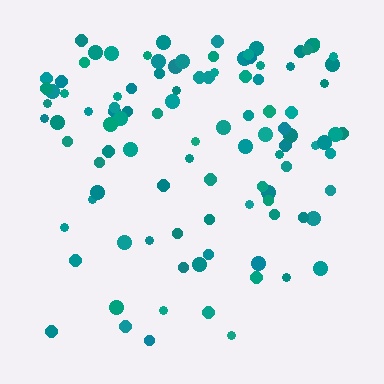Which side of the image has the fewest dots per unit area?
The bottom.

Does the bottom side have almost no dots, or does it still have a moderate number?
Still a moderate number, just noticeably fewer than the top.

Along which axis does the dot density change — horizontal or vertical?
Vertical.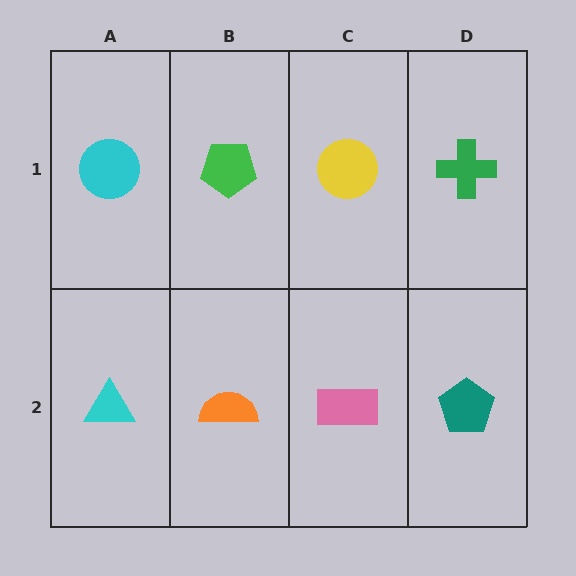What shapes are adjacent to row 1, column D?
A teal pentagon (row 2, column D), a yellow circle (row 1, column C).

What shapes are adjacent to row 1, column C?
A pink rectangle (row 2, column C), a green pentagon (row 1, column B), a green cross (row 1, column D).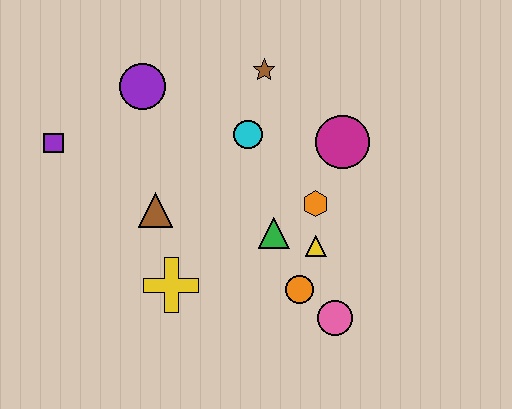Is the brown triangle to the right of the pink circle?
No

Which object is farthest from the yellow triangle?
The purple square is farthest from the yellow triangle.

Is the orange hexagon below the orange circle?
No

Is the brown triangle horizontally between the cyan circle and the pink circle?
No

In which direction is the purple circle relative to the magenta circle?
The purple circle is to the left of the magenta circle.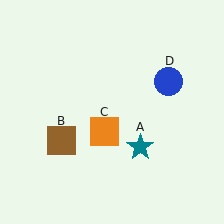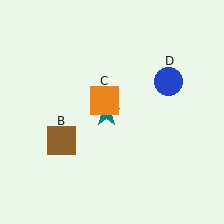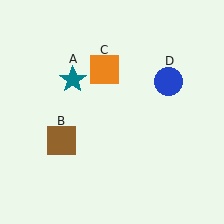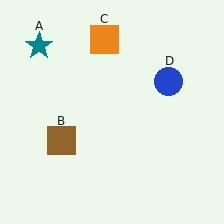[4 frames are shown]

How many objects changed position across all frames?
2 objects changed position: teal star (object A), orange square (object C).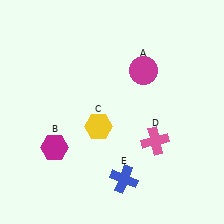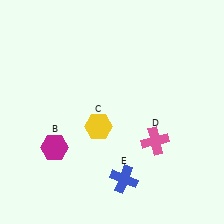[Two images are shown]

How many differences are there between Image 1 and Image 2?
There is 1 difference between the two images.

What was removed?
The magenta circle (A) was removed in Image 2.